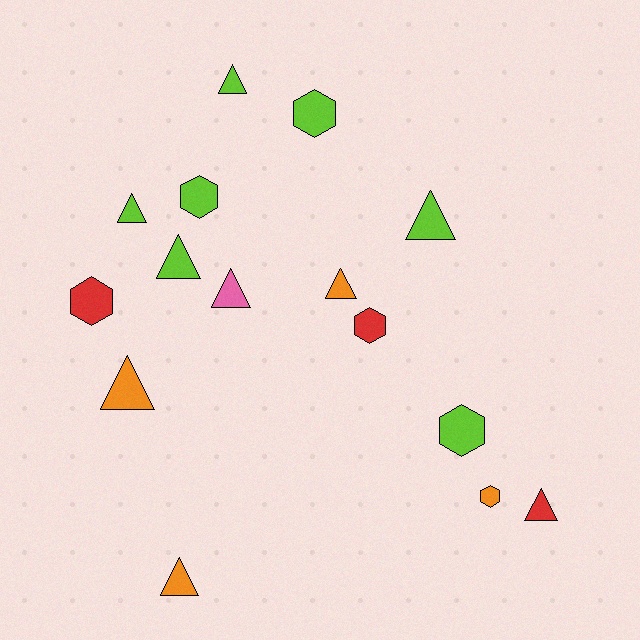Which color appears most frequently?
Lime, with 7 objects.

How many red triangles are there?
There is 1 red triangle.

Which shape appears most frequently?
Triangle, with 9 objects.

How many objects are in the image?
There are 15 objects.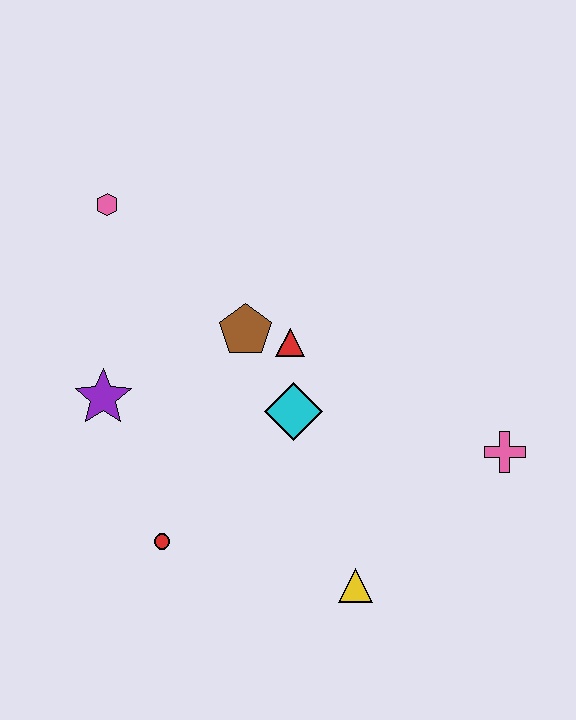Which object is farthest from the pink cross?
The pink hexagon is farthest from the pink cross.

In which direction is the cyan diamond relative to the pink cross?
The cyan diamond is to the left of the pink cross.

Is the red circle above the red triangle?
No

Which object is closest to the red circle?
The purple star is closest to the red circle.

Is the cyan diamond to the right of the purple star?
Yes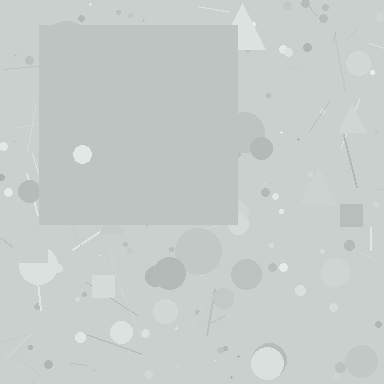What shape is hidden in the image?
A square is hidden in the image.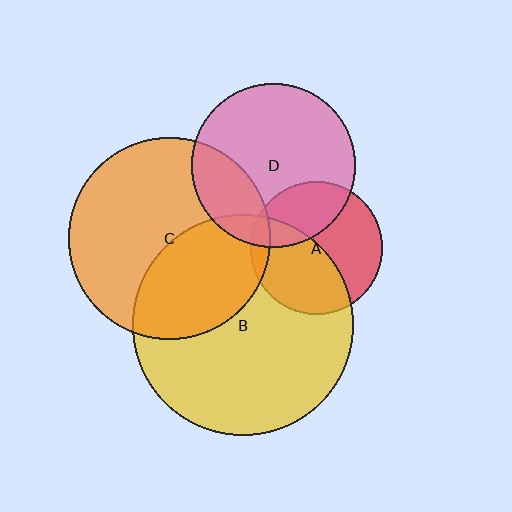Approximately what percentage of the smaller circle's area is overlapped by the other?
Approximately 30%.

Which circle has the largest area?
Circle B (yellow).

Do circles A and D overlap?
Yes.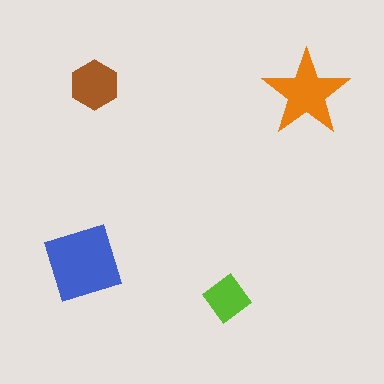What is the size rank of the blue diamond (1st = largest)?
1st.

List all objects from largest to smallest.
The blue diamond, the orange star, the brown hexagon, the lime diamond.